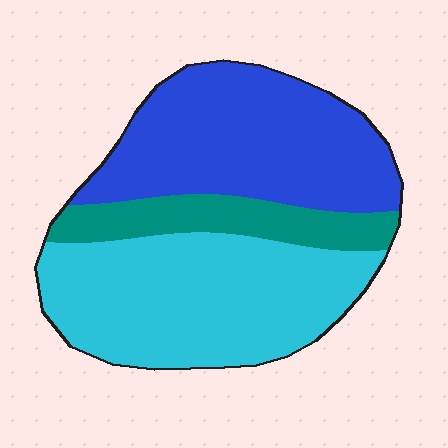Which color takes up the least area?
Teal, at roughly 15%.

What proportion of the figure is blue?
Blue takes up about two fifths (2/5) of the figure.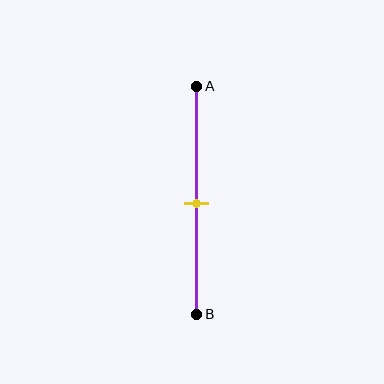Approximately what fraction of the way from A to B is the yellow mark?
The yellow mark is approximately 50% of the way from A to B.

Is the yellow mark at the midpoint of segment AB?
Yes, the mark is approximately at the midpoint.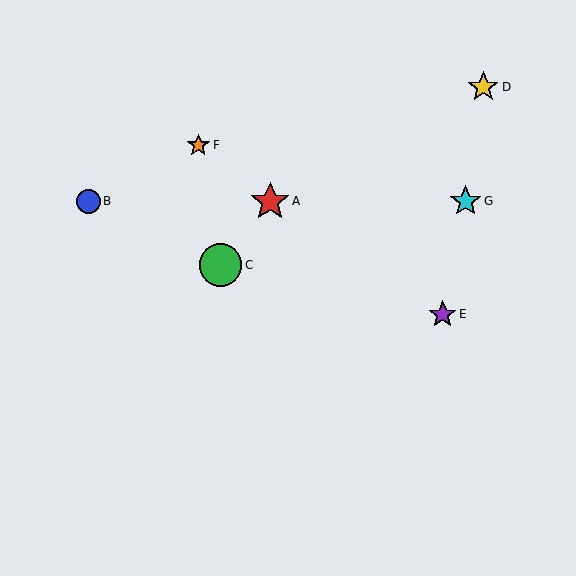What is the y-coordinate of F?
Object F is at y≈145.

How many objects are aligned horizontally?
3 objects (A, B, G) are aligned horizontally.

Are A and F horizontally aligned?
No, A is at y≈201 and F is at y≈145.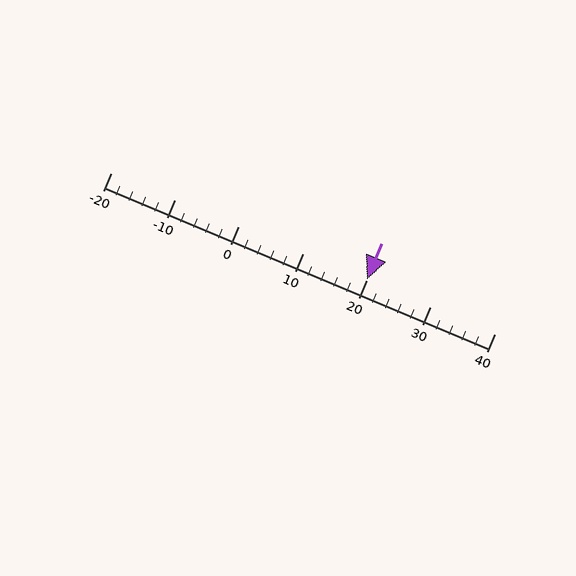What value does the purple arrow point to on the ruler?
The purple arrow points to approximately 20.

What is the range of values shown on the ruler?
The ruler shows values from -20 to 40.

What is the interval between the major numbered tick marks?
The major tick marks are spaced 10 units apart.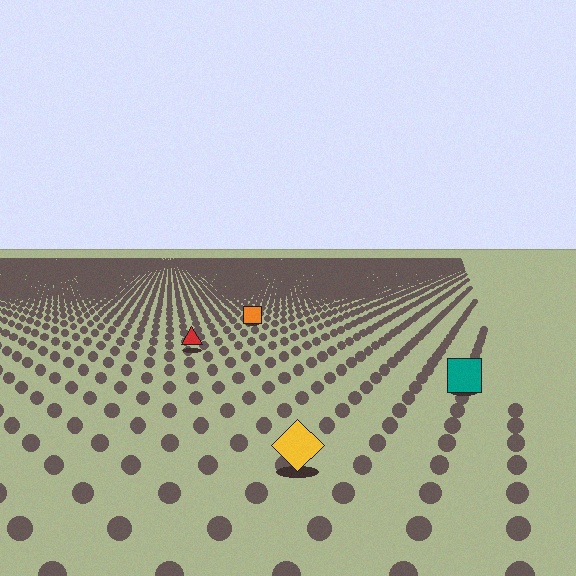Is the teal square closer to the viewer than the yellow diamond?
No. The yellow diamond is closer — you can tell from the texture gradient: the ground texture is coarser near it.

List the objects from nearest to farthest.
From nearest to farthest: the yellow diamond, the teal square, the red triangle, the orange square.